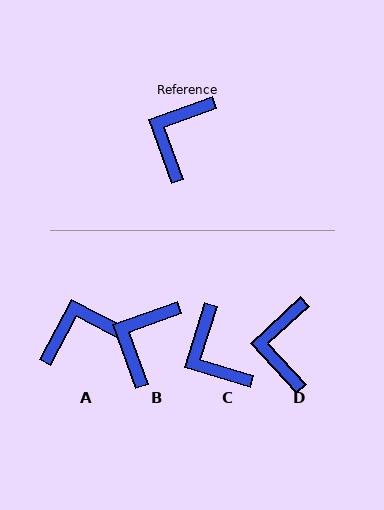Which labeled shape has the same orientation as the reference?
B.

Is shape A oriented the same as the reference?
No, it is off by about 48 degrees.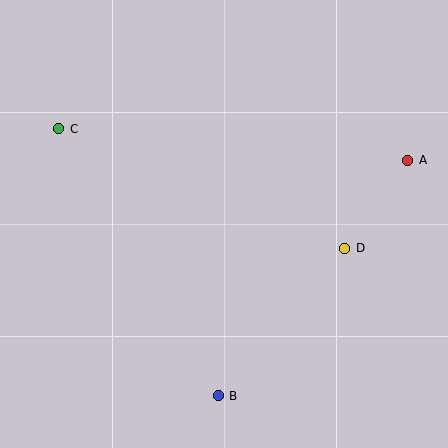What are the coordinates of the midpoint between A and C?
The midpoint between A and C is at (233, 144).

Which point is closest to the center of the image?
Point D at (345, 248) is closest to the center.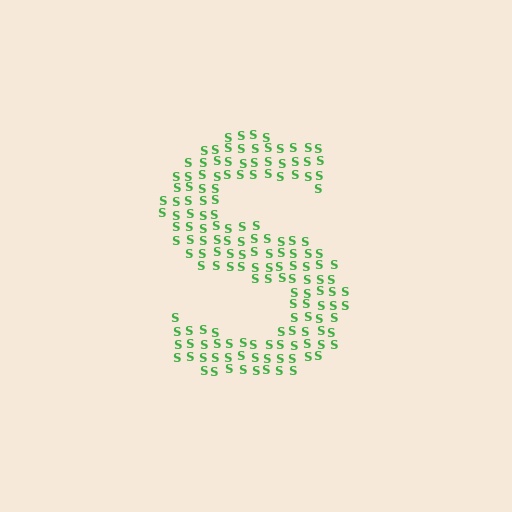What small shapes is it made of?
It is made of small letter S's.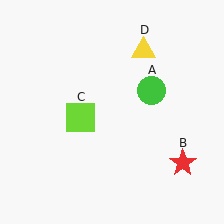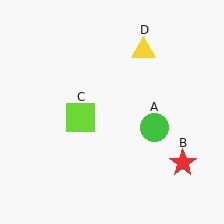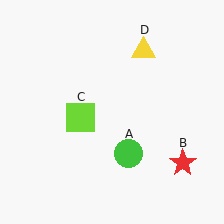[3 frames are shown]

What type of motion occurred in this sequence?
The green circle (object A) rotated clockwise around the center of the scene.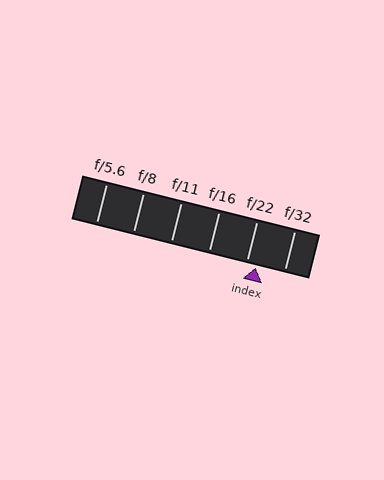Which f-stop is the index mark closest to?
The index mark is closest to f/22.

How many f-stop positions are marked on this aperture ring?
There are 6 f-stop positions marked.